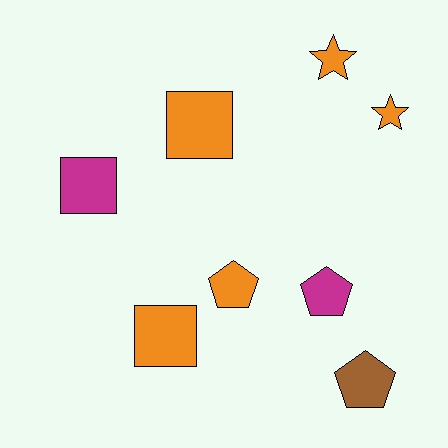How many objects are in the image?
There are 8 objects.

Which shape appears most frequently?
Pentagon, with 3 objects.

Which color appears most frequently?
Orange, with 5 objects.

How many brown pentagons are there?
There is 1 brown pentagon.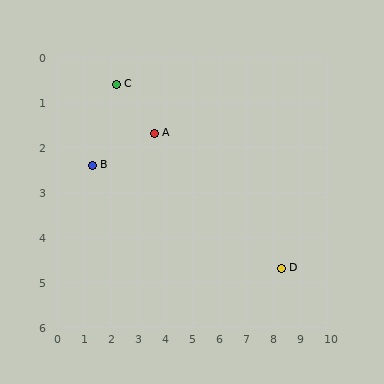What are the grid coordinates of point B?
Point B is at approximately (1.3, 2.4).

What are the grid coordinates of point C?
Point C is at approximately (2.2, 0.6).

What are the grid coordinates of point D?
Point D is at approximately (8.3, 4.7).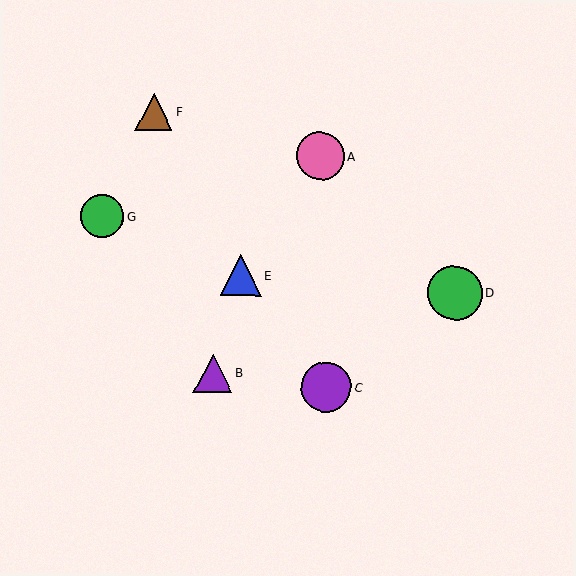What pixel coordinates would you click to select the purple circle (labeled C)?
Click at (326, 387) to select the purple circle C.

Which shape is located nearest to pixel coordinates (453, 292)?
The green circle (labeled D) at (455, 293) is nearest to that location.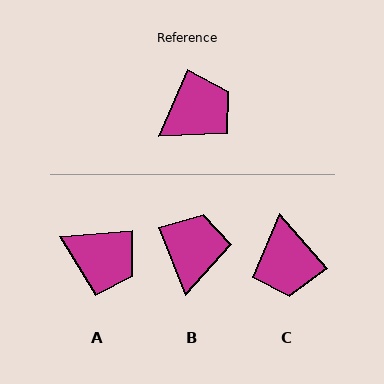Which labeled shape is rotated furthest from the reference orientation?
C, about 115 degrees away.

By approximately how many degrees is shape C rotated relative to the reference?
Approximately 115 degrees clockwise.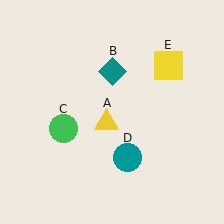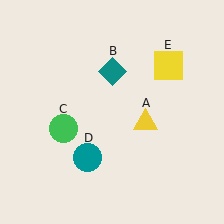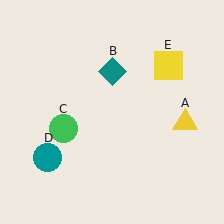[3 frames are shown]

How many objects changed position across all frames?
2 objects changed position: yellow triangle (object A), teal circle (object D).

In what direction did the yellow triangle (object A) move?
The yellow triangle (object A) moved right.